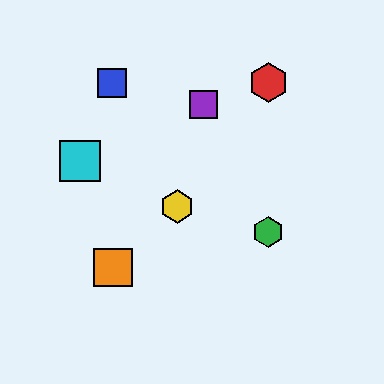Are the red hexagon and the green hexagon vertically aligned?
Yes, both are at x≈268.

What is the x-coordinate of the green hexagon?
The green hexagon is at x≈268.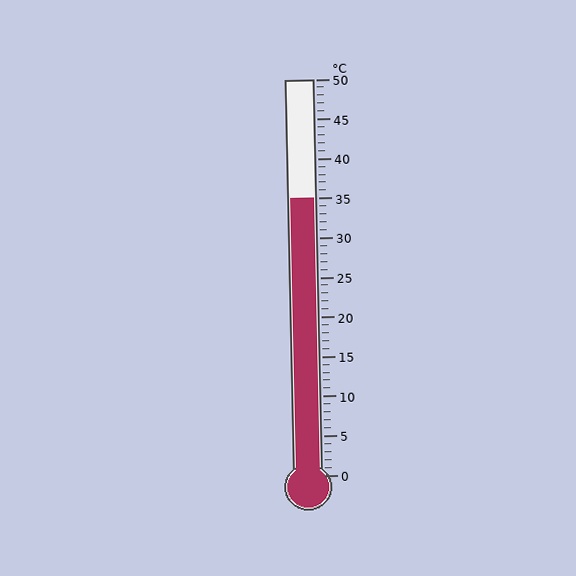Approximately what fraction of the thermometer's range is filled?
The thermometer is filled to approximately 70% of its range.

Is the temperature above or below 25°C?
The temperature is above 25°C.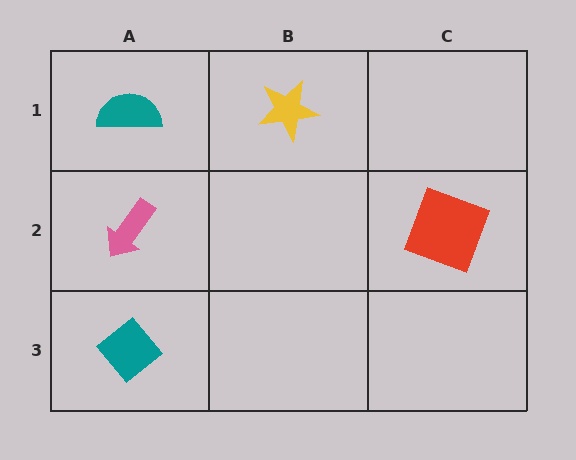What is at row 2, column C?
A red square.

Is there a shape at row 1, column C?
No, that cell is empty.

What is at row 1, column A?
A teal semicircle.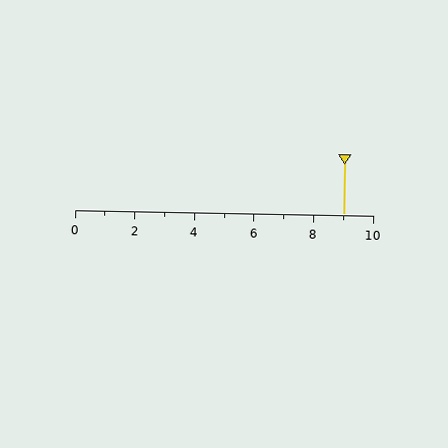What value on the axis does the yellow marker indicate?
The marker indicates approximately 9.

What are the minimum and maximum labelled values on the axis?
The axis runs from 0 to 10.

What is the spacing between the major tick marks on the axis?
The major ticks are spaced 2 apart.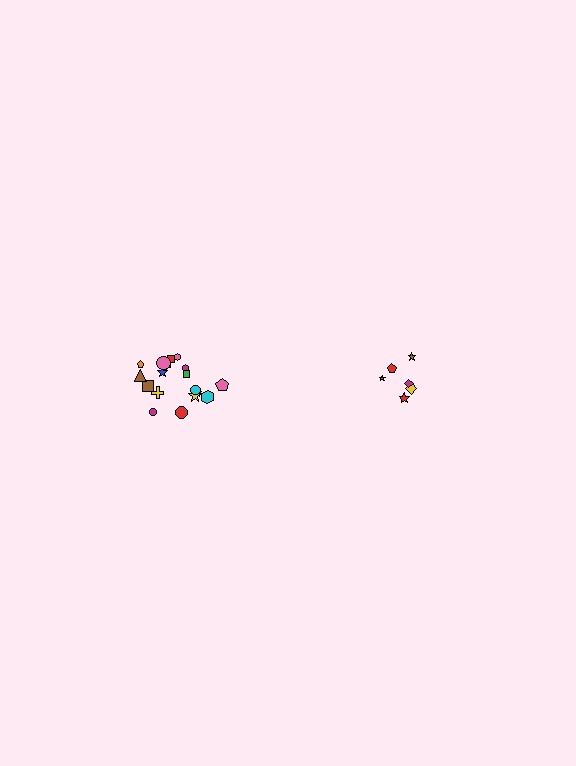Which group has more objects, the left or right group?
The left group.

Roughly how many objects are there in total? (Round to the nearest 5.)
Roughly 25 objects in total.